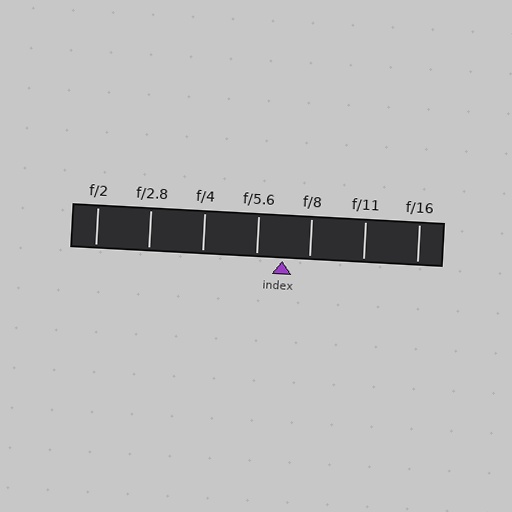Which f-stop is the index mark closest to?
The index mark is closest to f/5.6.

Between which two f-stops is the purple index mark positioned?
The index mark is between f/5.6 and f/8.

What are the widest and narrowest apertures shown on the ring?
The widest aperture shown is f/2 and the narrowest is f/16.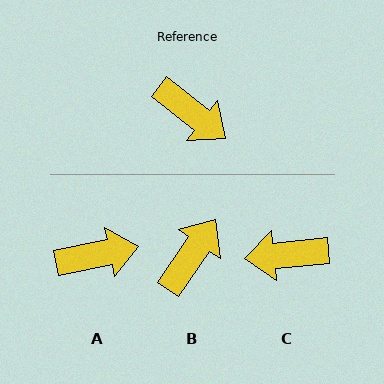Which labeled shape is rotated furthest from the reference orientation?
C, about 136 degrees away.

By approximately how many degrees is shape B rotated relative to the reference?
Approximately 95 degrees counter-clockwise.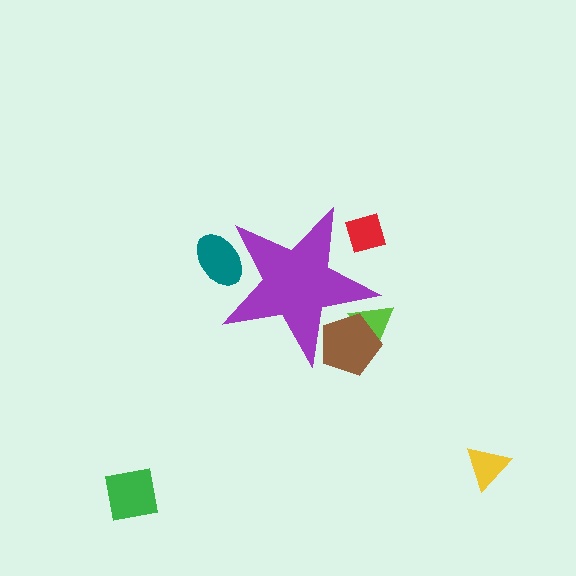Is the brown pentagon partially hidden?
Yes, the brown pentagon is partially hidden behind the purple star.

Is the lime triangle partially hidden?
Yes, the lime triangle is partially hidden behind the purple star.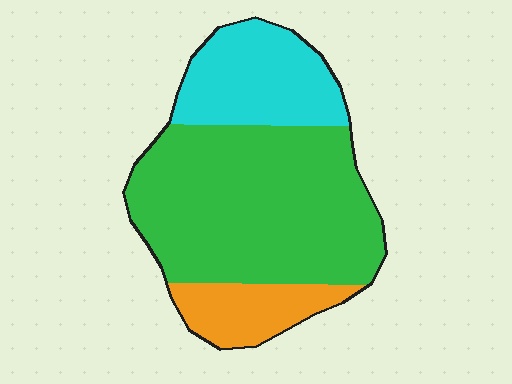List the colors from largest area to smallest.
From largest to smallest: green, cyan, orange.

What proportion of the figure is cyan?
Cyan takes up less than a quarter of the figure.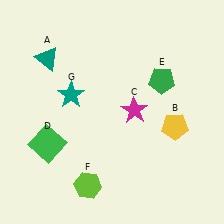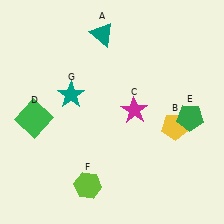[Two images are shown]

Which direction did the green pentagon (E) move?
The green pentagon (E) moved down.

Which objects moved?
The objects that moved are: the teal triangle (A), the green square (D), the green pentagon (E).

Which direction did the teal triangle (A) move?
The teal triangle (A) moved right.